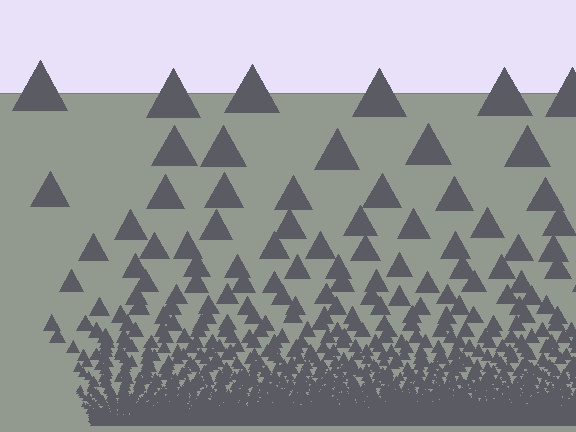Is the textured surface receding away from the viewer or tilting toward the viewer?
The surface appears to tilt toward the viewer. Texture elements get larger and sparser toward the top.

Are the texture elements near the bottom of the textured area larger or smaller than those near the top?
Smaller. The gradient is inverted — elements near the bottom are smaller and denser.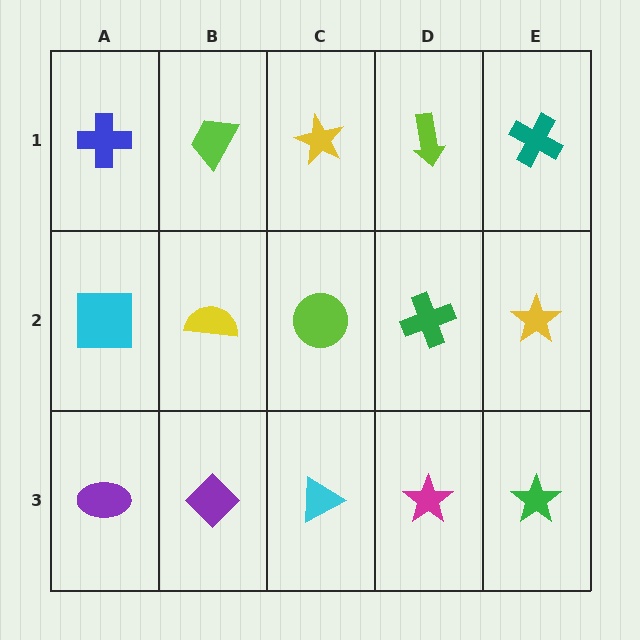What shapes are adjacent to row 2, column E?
A teal cross (row 1, column E), a green star (row 3, column E), a green cross (row 2, column D).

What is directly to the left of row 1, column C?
A lime trapezoid.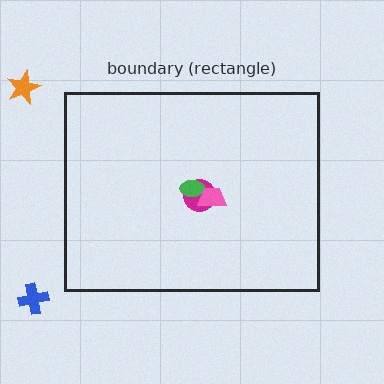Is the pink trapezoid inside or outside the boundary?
Inside.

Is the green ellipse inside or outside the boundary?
Inside.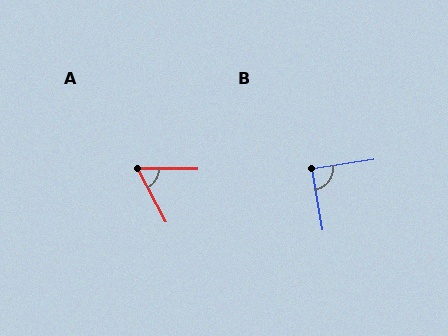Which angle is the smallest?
A, at approximately 61 degrees.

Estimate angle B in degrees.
Approximately 89 degrees.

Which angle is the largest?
B, at approximately 89 degrees.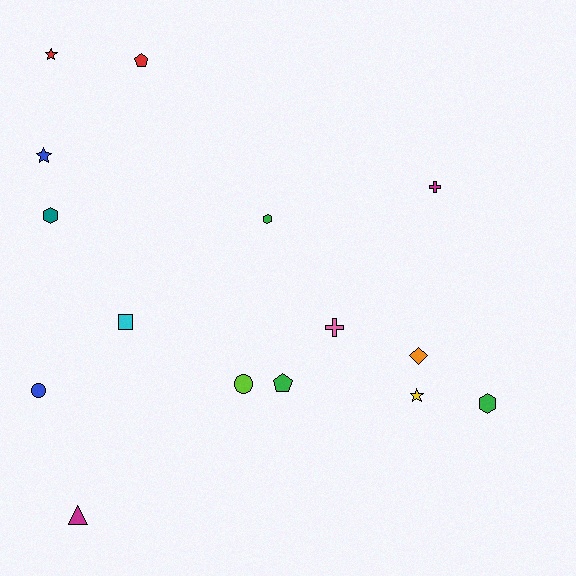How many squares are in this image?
There is 1 square.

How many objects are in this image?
There are 15 objects.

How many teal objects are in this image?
There is 1 teal object.